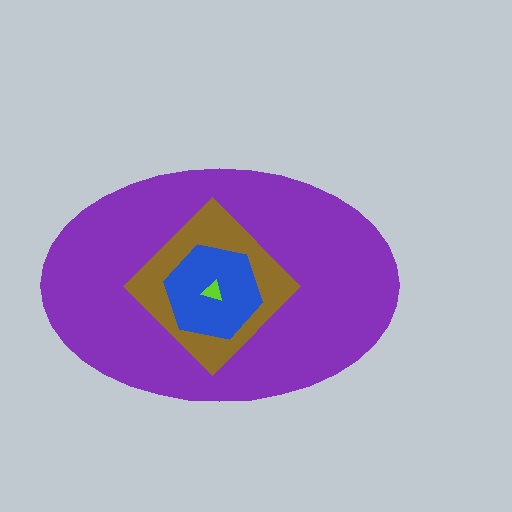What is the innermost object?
The lime triangle.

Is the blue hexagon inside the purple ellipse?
Yes.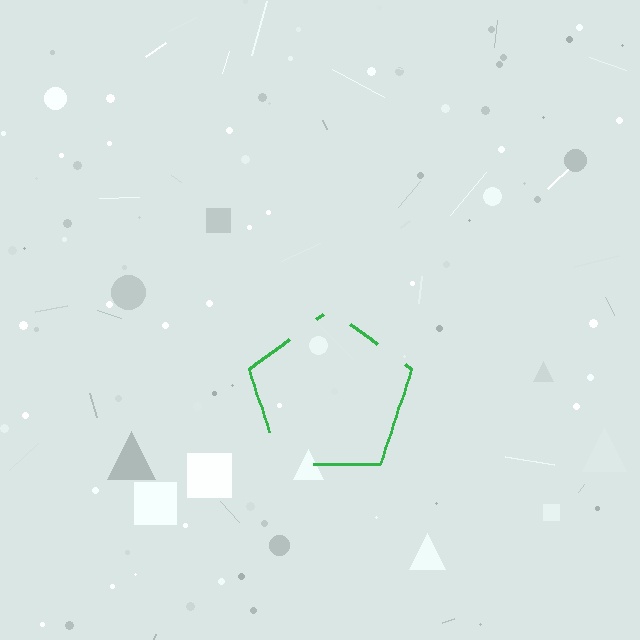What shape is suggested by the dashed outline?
The dashed outline suggests a pentagon.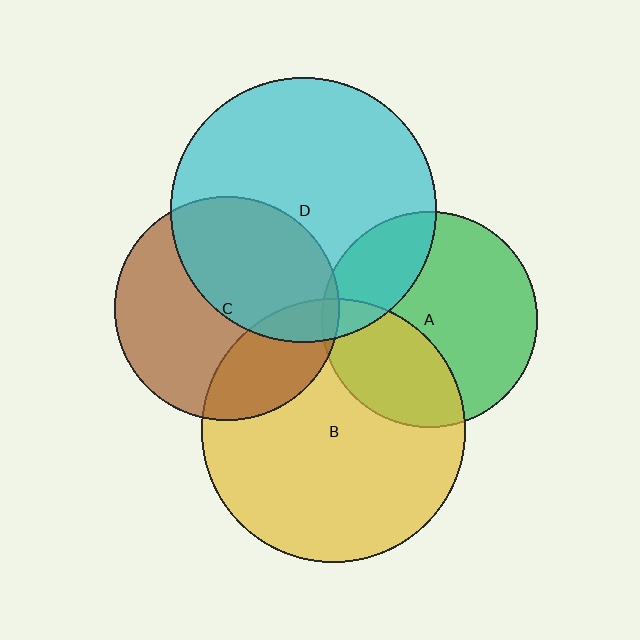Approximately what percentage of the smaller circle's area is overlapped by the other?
Approximately 5%.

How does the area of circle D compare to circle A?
Approximately 1.5 times.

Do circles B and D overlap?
Yes.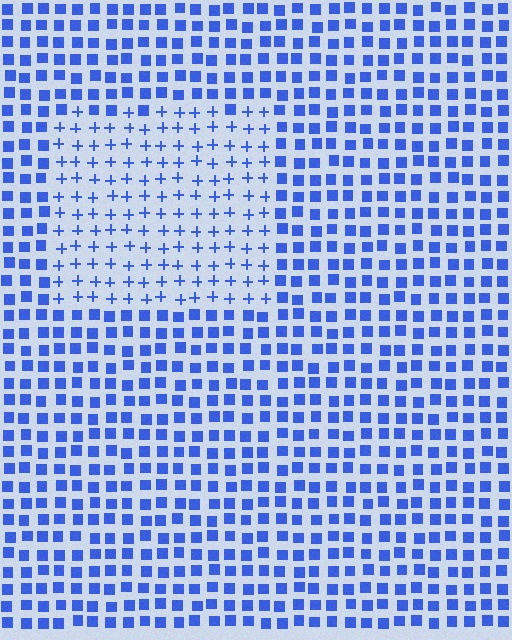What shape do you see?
I see a rectangle.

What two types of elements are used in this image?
The image uses plus signs inside the rectangle region and squares outside it.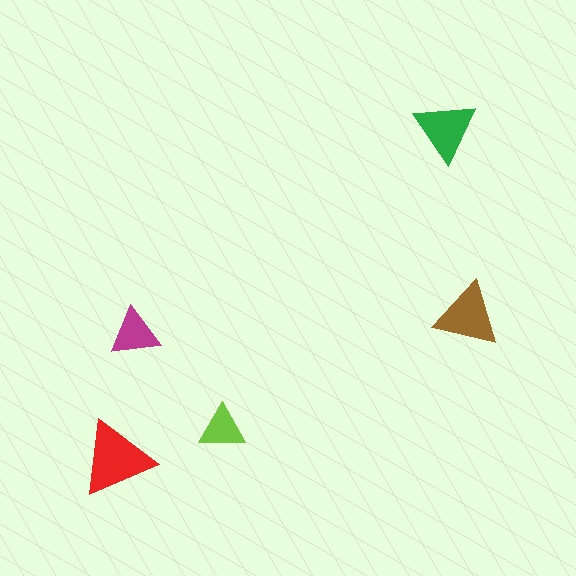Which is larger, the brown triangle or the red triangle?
The red one.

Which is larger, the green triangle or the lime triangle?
The green one.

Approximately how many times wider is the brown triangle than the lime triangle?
About 1.5 times wider.